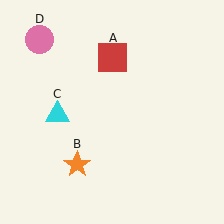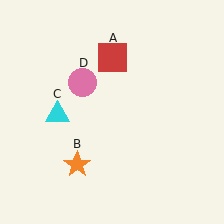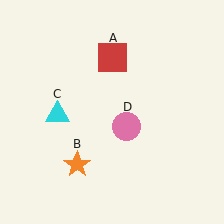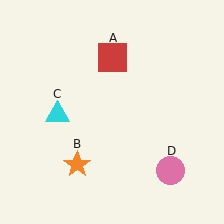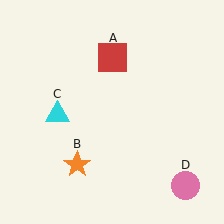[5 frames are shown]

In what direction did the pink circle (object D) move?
The pink circle (object D) moved down and to the right.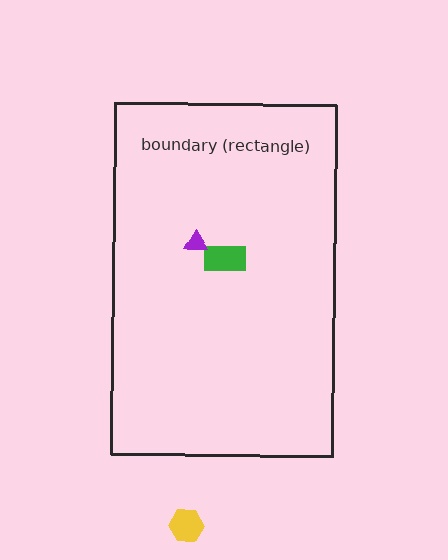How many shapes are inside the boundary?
2 inside, 1 outside.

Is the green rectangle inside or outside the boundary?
Inside.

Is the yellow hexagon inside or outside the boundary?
Outside.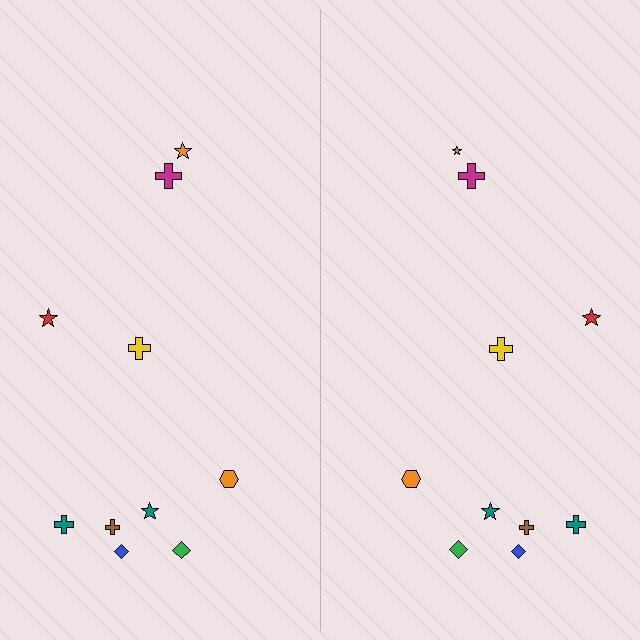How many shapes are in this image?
There are 20 shapes in this image.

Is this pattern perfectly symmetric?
No, the pattern is not perfectly symmetric. The orange star on the right side has a different size than its mirror counterpart.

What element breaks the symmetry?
The orange star on the right side has a different size than its mirror counterpart.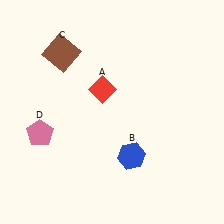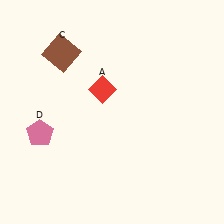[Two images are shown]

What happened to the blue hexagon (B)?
The blue hexagon (B) was removed in Image 2. It was in the bottom-right area of Image 1.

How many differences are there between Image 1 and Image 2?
There is 1 difference between the two images.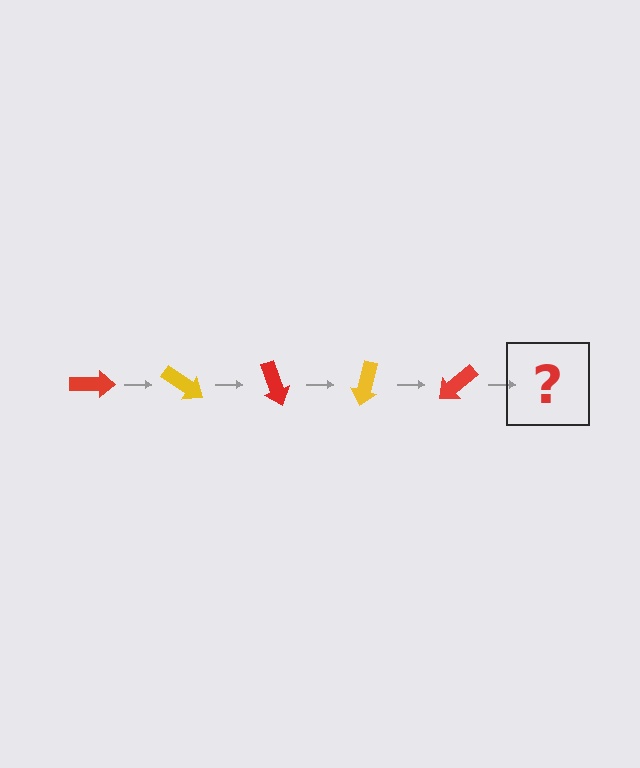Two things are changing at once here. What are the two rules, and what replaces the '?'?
The two rules are that it rotates 35 degrees each step and the color cycles through red and yellow. The '?' should be a yellow arrow, rotated 175 degrees from the start.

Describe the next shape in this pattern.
It should be a yellow arrow, rotated 175 degrees from the start.